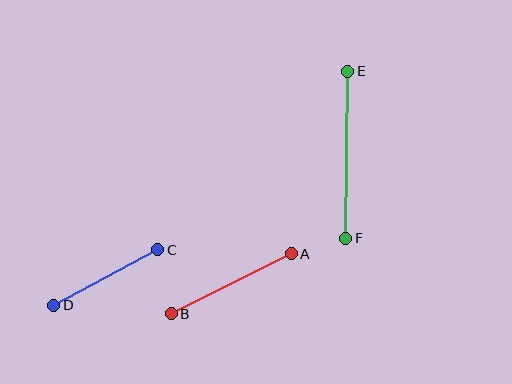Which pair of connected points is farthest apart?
Points E and F are farthest apart.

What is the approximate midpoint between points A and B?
The midpoint is at approximately (231, 284) pixels.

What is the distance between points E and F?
The distance is approximately 167 pixels.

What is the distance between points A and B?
The distance is approximately 134 pixels.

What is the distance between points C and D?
The distance is approximately 117 pixels.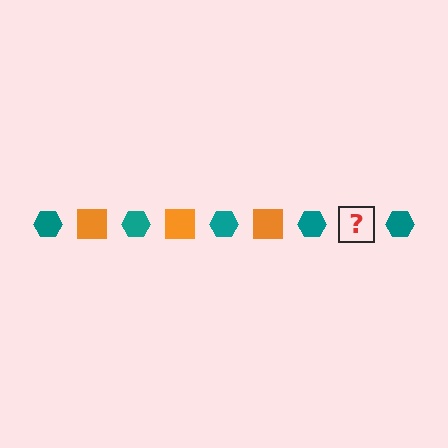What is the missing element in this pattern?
The missing element is an orange square.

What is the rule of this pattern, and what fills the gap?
The rule is that the pattern alternates between teal hexagon and orange square. The gap should be filled with an orange square.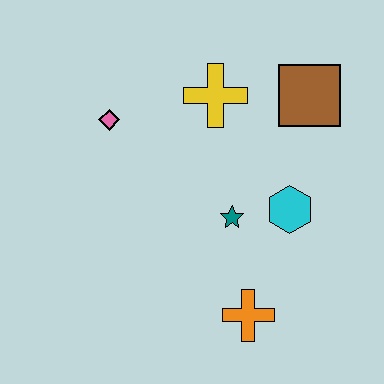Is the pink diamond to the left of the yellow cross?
Yes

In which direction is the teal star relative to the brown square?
The teal star is below the brown square.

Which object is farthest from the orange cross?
The pink diamond is farthest from the orange cross.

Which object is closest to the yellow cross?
The brown square is closest to the yellow cross.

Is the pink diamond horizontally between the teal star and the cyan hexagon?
No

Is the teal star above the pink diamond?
No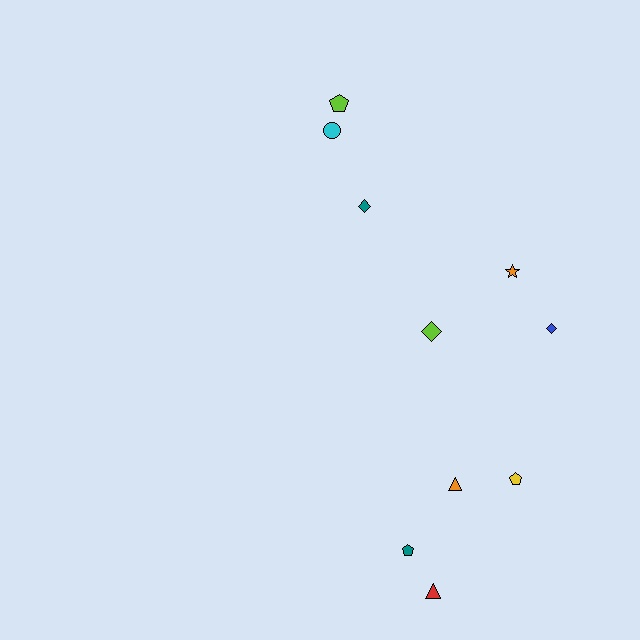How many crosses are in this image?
There are no crosses.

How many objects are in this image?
There are 10 objects.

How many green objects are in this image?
There are no green objects.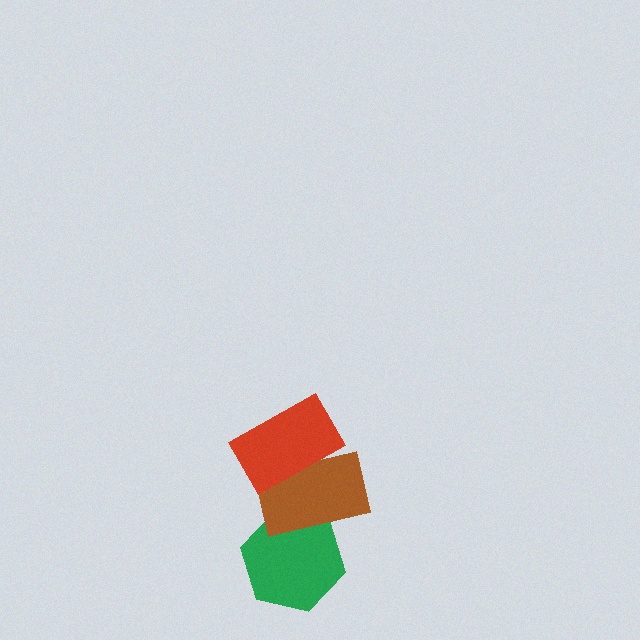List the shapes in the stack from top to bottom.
From top to bottom: the red rectangle, the brown rectangle, the green hexagon.